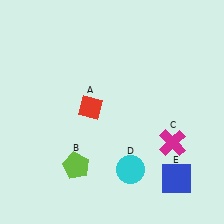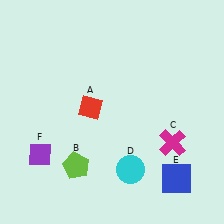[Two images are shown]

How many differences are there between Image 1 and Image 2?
There is 1 difference between the two images.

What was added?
A purple diamond (F) was added in Image 2.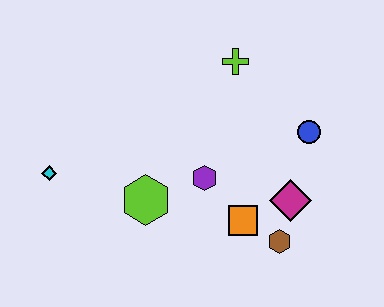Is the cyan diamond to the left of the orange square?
Yes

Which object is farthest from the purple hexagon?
The cyan diamond is farthest from the purple hexagon.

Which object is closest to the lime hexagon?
The purple hexagon is closest to the lime hexagon.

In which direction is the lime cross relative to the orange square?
The lime cross is above the orange square.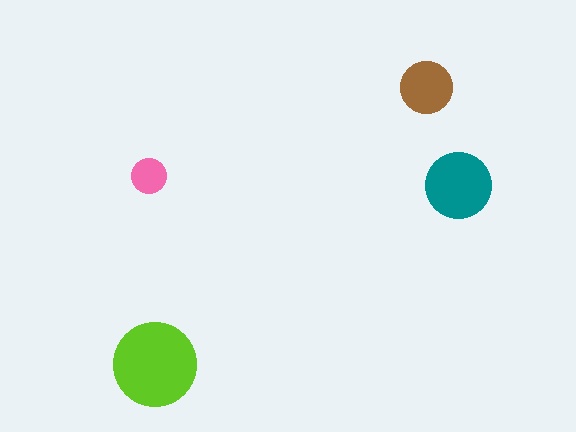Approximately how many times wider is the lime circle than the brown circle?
About 1.5 times wider.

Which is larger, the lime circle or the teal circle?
The lime one.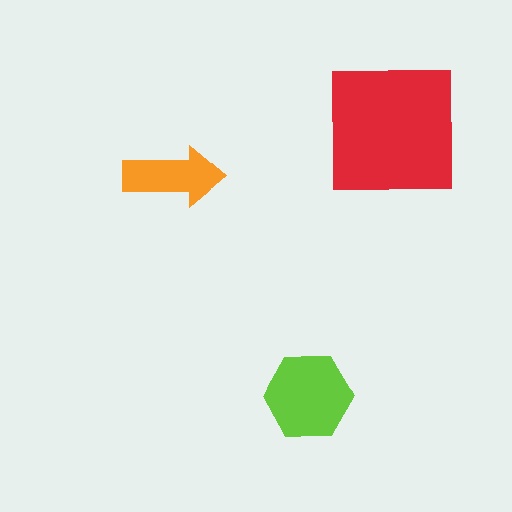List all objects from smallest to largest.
The orange arrow, the lime hexagon, the red square.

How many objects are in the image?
There are 3 objects in the image.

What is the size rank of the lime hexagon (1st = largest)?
2nd.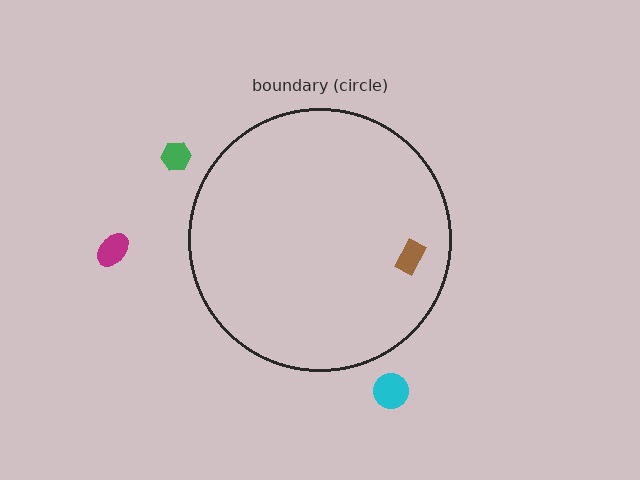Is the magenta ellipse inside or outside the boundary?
Outside.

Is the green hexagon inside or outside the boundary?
Outside.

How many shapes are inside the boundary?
1 inside, 3 outside.